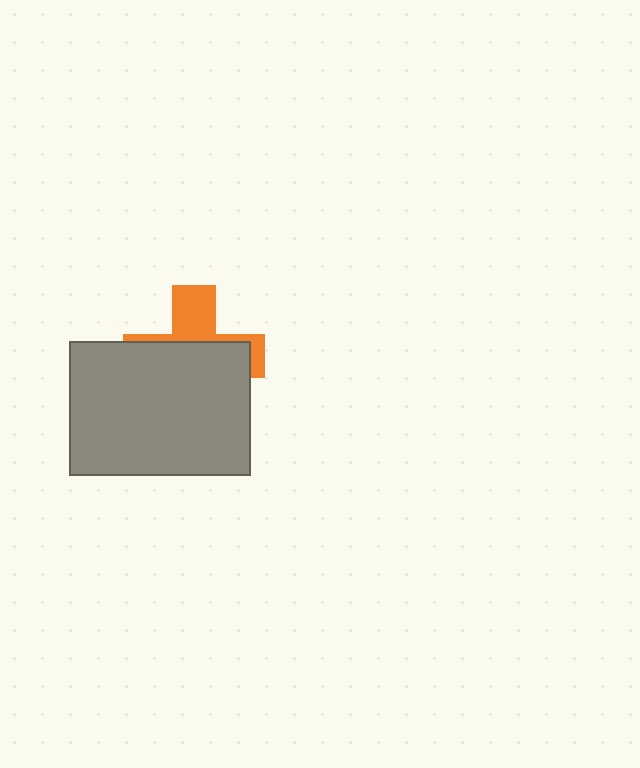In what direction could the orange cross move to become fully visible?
The orange cross could move up. That would shift it out from behind the gray rectangle entirely.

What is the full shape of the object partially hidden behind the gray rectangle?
The partially hidden object is an orange cross.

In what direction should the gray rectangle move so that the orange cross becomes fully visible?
The gray rectangle should move down. That is the shortest direction to clear the overlap and leave the orange cross fully visible.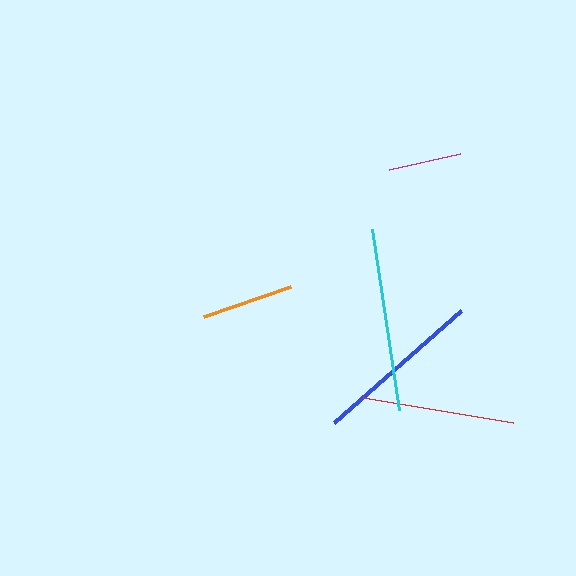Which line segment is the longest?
The cyan line is the longest at approximately 182 pixels.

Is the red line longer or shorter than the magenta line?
The red line is longer than the magenta line.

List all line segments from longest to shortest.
From longest to shortest: cyan, blue, red, orange, magenta.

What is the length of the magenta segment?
The magenta segment is approximately 72 pixels long.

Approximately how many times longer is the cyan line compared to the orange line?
The cyan line is approximately 2.0 times the length of the orange line.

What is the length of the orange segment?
The orange segment is approximately 92 pixels long.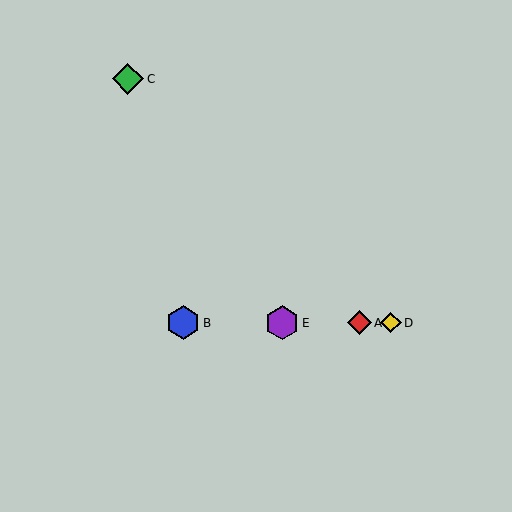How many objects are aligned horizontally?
4 objects (A, B, D, E) are aligned horizontally.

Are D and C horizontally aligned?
No, D is at y≈323 and C is at y≈79.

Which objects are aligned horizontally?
Objects A, B, D, E are aligned horizontally.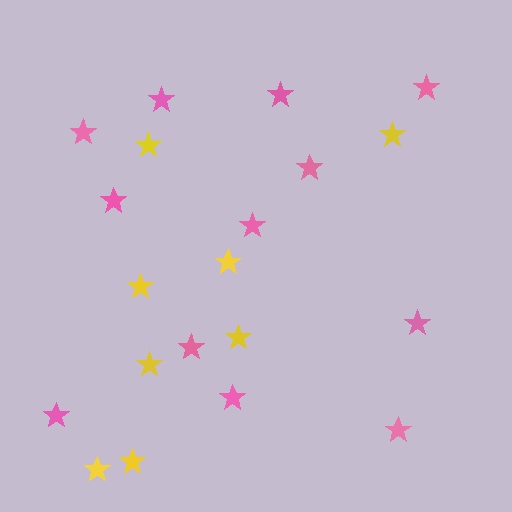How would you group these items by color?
There are 2 groups: one group of pink stars (12) and one group of yellow stars (8).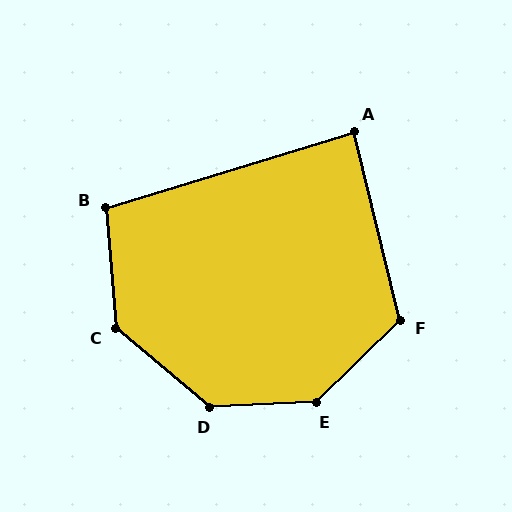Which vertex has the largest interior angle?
E, at approximately 138 degrees.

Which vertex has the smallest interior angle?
A, at approximately 87 degrees.